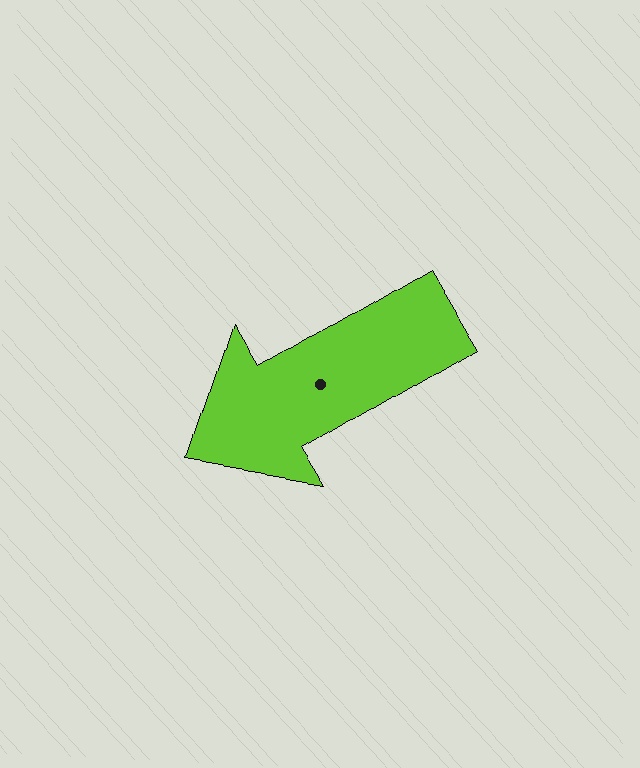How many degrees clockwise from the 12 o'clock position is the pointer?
Approximately 239 degrees.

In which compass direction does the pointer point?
Southwest.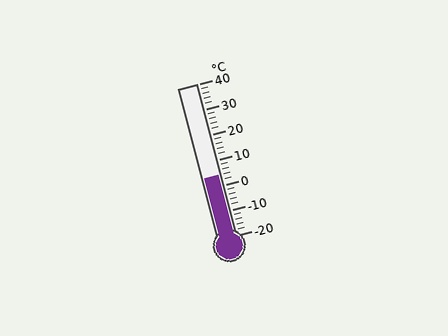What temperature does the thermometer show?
The thermometer shows approximately 4°C.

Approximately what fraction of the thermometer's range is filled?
The thermometer is filled to approximately 40% of its range.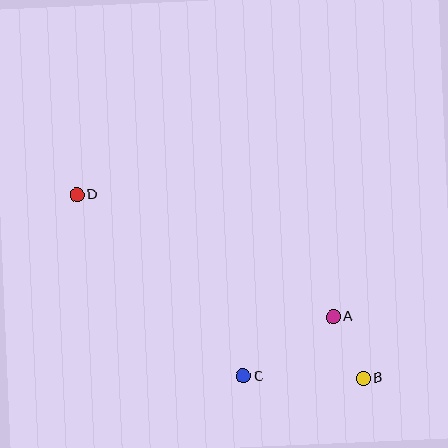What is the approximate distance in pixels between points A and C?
The distance between A and C is approximately 108 pixels.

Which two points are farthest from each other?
Points B and D are farthest from each other.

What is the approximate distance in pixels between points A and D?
The distance between A and D is approximately 284 pixels.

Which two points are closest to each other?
Points A and B are closest to each other.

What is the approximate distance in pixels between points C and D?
The distance between C and D is approximately 246 pixels.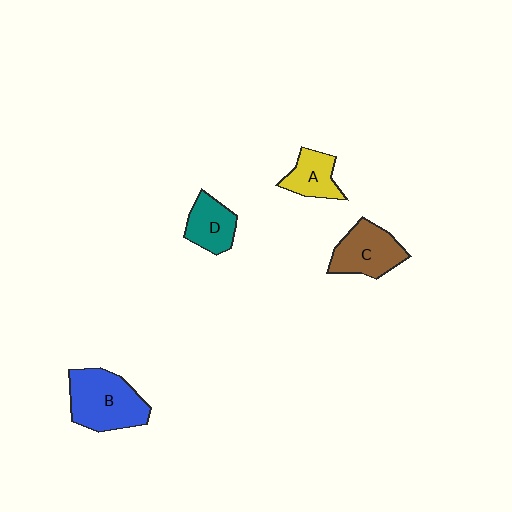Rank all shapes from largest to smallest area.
From largest to smallest: B (blue), C (brown), D (teal), A (yellow).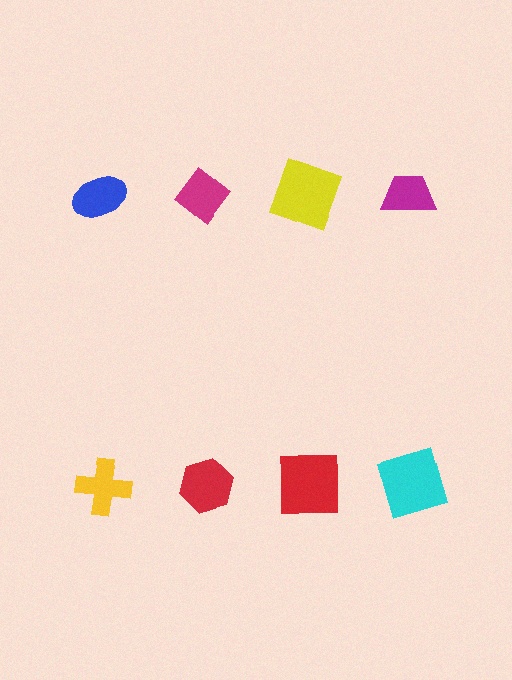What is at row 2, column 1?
A yellow cross.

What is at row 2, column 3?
A red square.